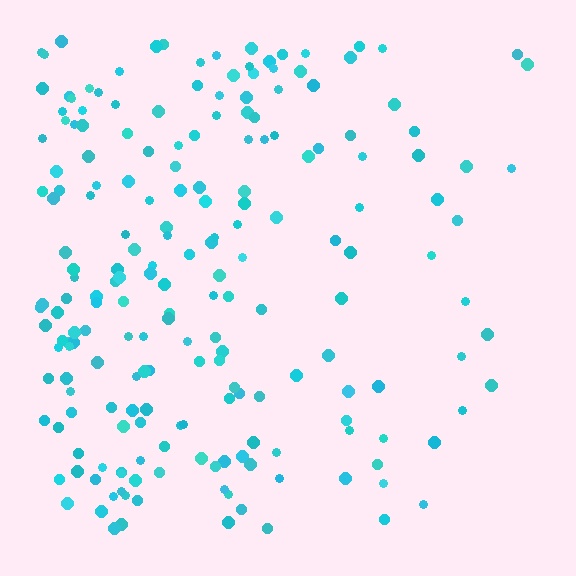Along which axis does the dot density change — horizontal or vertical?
Horizontal.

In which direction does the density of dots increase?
From right to left, with the left side densest.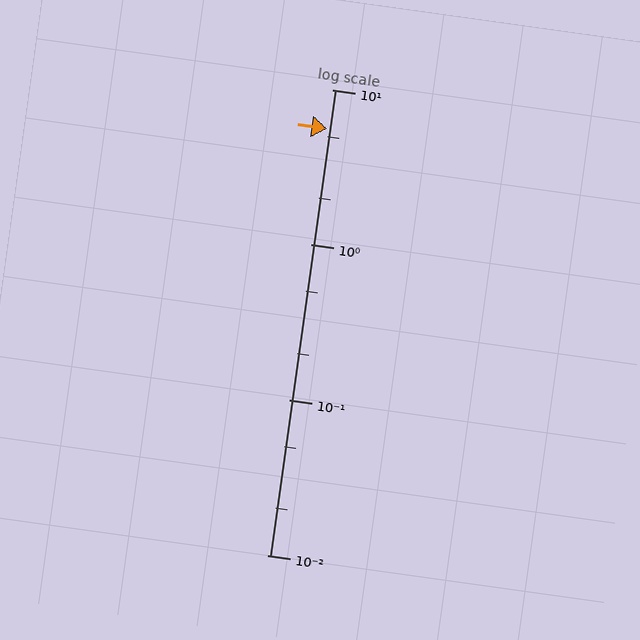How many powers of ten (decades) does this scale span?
The scale spans 3 decades, from 0.01 to 10.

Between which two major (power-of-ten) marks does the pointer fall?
The pointer is between 1 and 10.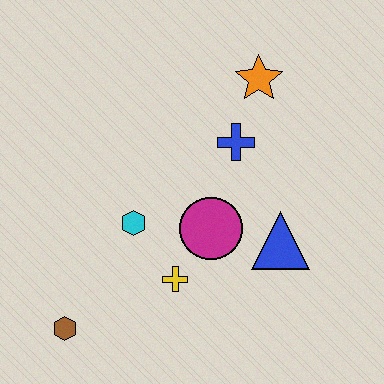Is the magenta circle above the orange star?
No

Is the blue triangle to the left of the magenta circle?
No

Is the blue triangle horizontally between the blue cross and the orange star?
No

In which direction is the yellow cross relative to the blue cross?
The yellow cross is below the blue cross.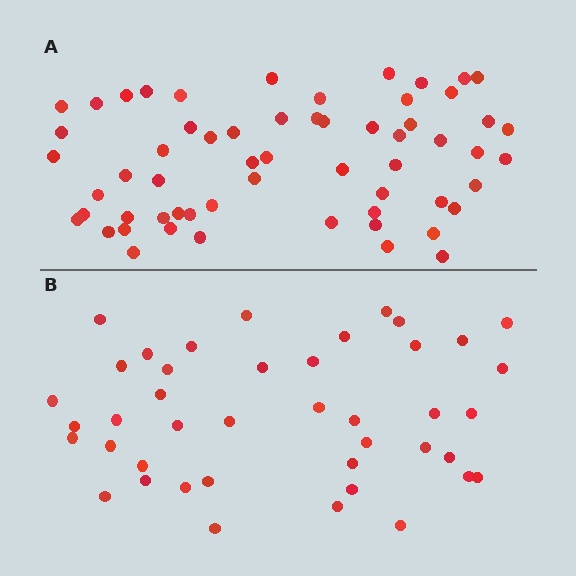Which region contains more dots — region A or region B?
Region A (the top region) has more dots.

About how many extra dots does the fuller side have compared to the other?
Region A has approximately 20 more dots than region B.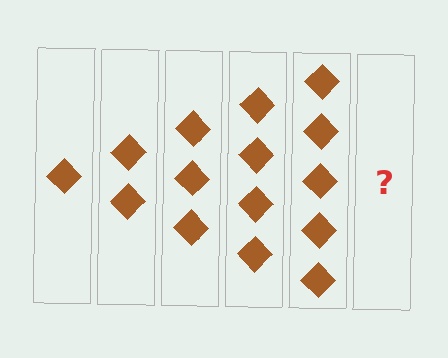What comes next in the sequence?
The next element should be 6 diamonds.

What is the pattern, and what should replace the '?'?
The pattern is that each step adds one more diamond. The '?' should be 6 diamonds.